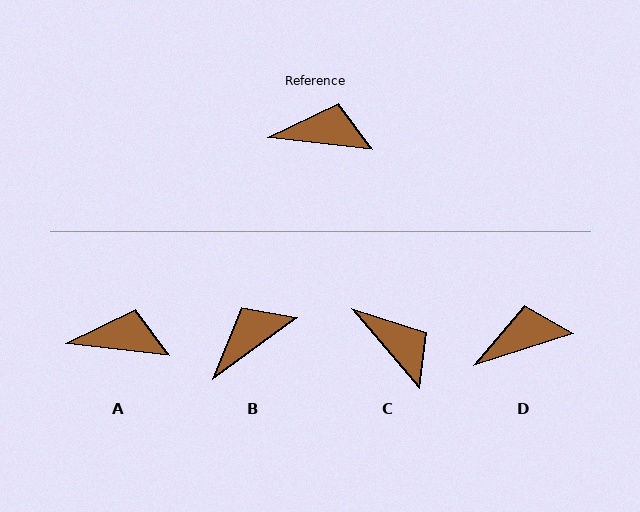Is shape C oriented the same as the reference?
No, it is off by about 43 degrees.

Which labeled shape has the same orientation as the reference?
A.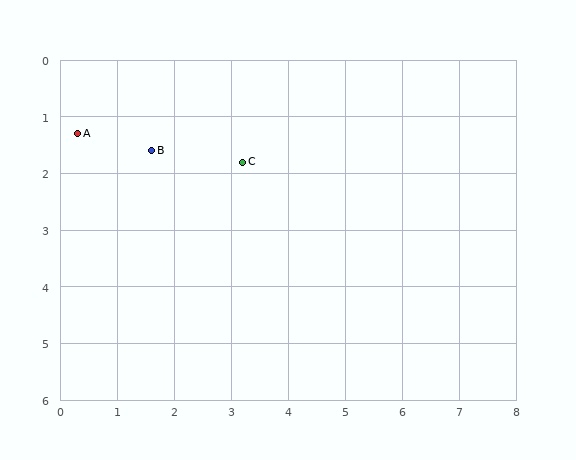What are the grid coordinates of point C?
Point C is at approximately (3.2, 1.8).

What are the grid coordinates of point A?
Point A is at approximately (0.3, 1.3).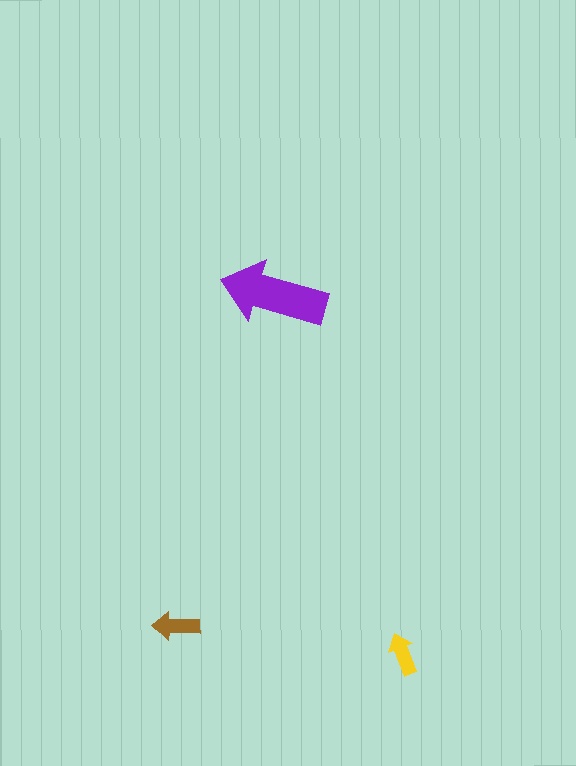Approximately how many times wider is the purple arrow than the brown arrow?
About 2.5 times wider.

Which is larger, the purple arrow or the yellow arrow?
The purple one.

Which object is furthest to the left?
The brown arrow is leftmost.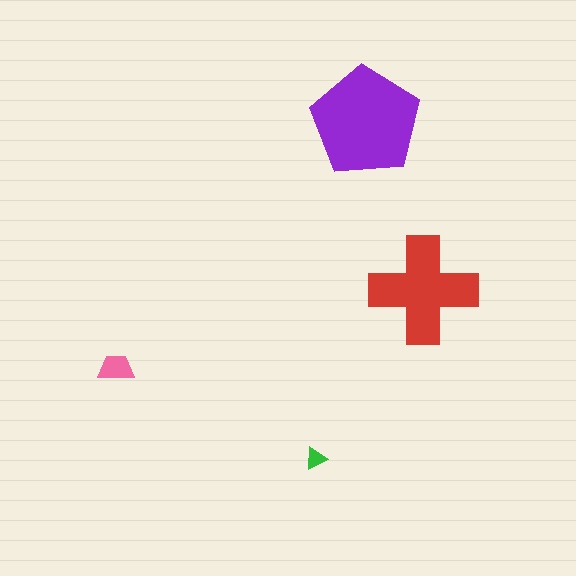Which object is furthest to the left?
The pink trapezoid is leftmost.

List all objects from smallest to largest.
The green triangle, the pink trapezoid, the red cross, the purple pentagon.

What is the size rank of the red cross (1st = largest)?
2nd.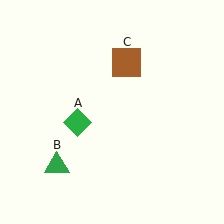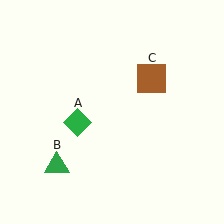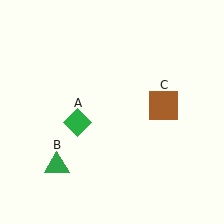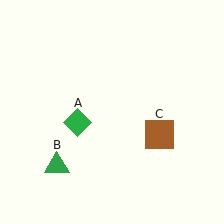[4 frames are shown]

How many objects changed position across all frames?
1 object changed position: brown square (object C).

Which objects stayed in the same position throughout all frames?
Green diamond (object A) and green triangle (object B) remained stationary.